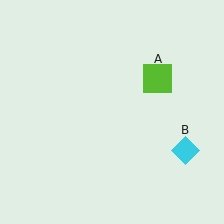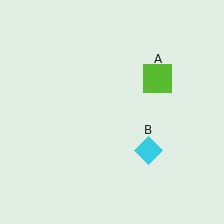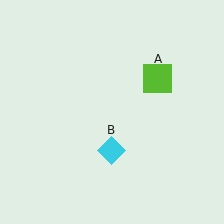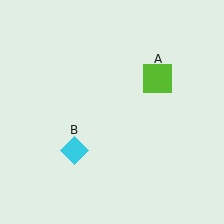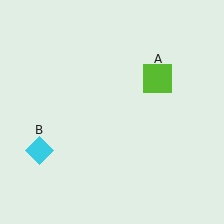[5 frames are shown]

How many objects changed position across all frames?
1 object changed position: cyan diamond (object B).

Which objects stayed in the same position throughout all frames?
Lime square (object A) remained stationary.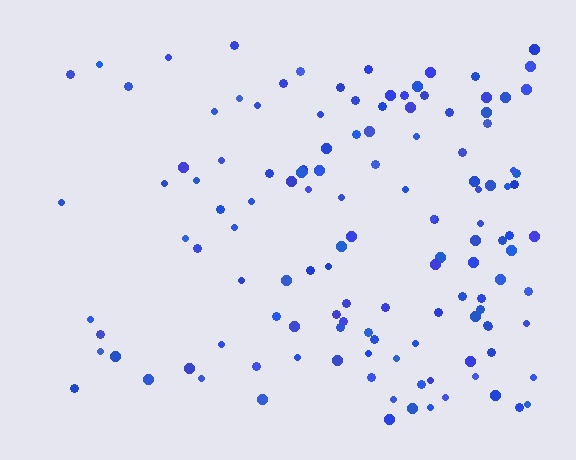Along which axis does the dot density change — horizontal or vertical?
Horizontal.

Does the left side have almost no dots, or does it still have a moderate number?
Still a moderate number, just noticeably fewer than the right.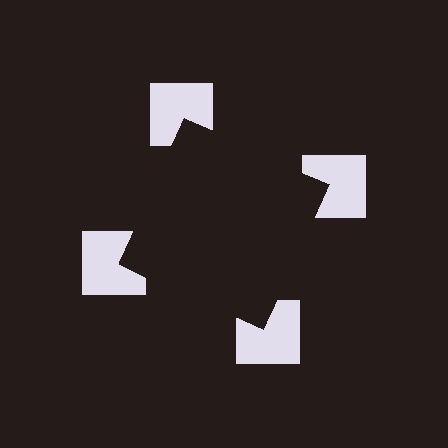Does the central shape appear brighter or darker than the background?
It typically appears slightly darker than the background, even though no actual brightness change is drawn.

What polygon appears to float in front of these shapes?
An illusory square — its edges are inferred from the aligned wedge cuts in the notched squares, not physically drawn.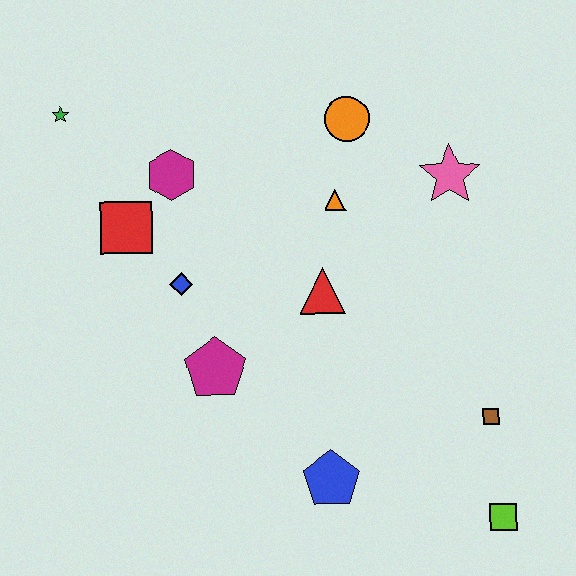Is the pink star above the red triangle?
Yes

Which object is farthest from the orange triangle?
The lime square is farthest from the orange triangle.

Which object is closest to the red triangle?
The orange triangle is closest to the red triangle.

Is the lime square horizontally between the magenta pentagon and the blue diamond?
No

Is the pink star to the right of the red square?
Yes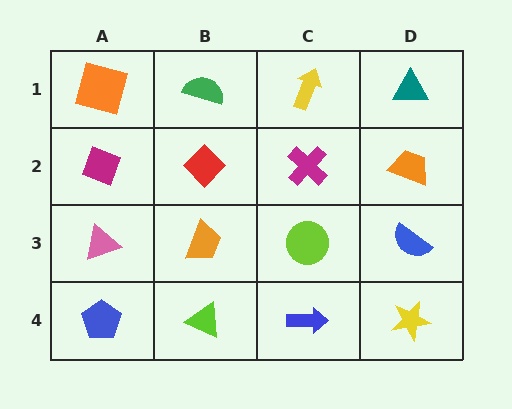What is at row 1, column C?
A yellow arrow.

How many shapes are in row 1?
4 shapes.